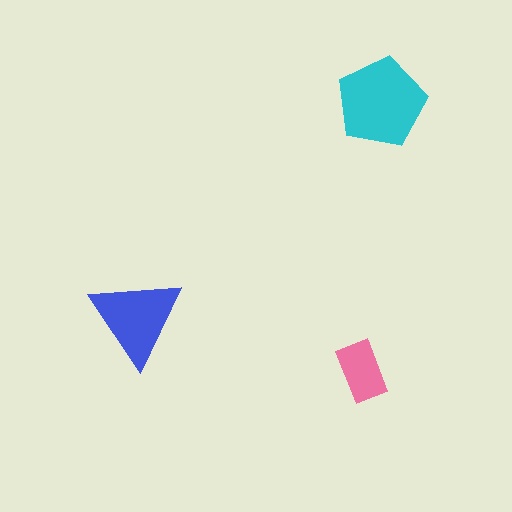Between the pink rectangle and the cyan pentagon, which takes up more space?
The cyan pentagon.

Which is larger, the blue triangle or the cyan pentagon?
The cyan pentagon.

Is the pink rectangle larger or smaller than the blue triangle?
Smaller.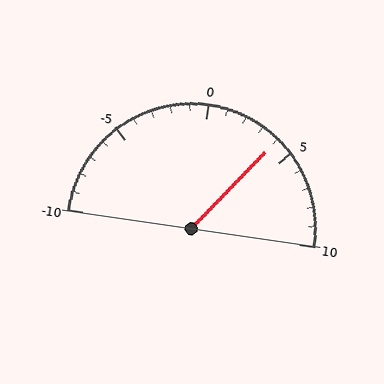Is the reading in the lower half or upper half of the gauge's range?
The reading is in the upper half of the range (-10 to 10).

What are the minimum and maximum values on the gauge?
The gauge ranges from -10 to 10.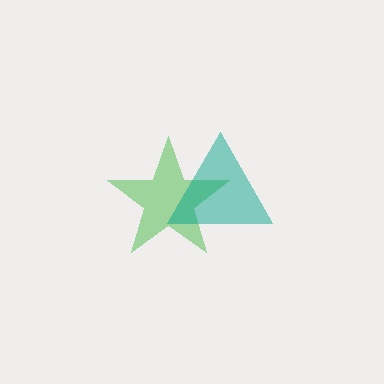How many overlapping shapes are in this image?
There are 2 overlapping shapes in the image.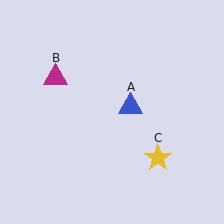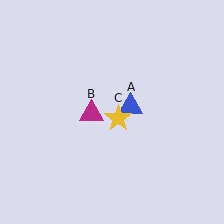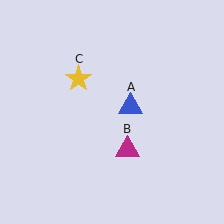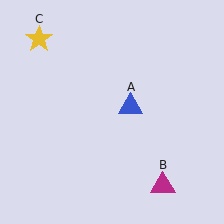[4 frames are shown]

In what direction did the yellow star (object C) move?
The yellow star (object C) moved up and to the left.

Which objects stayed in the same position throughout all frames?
Blue triangle (object A) remained stationary.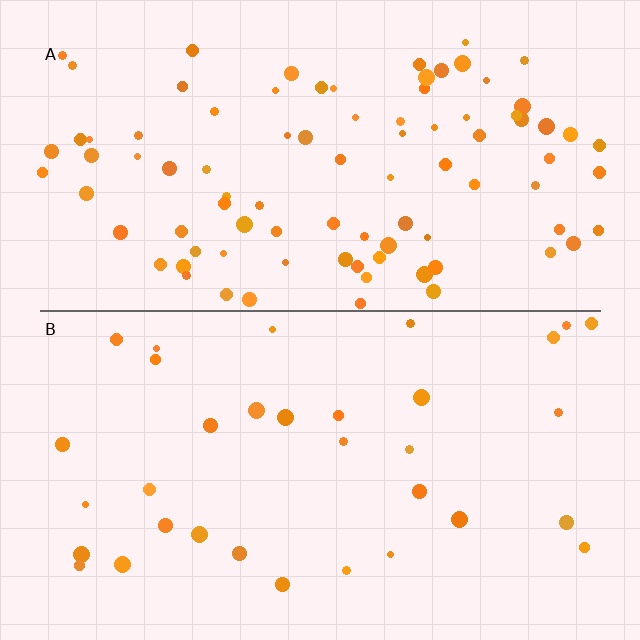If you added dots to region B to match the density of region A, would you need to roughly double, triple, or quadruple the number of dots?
Approximately triple.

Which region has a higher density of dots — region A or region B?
A (the top).